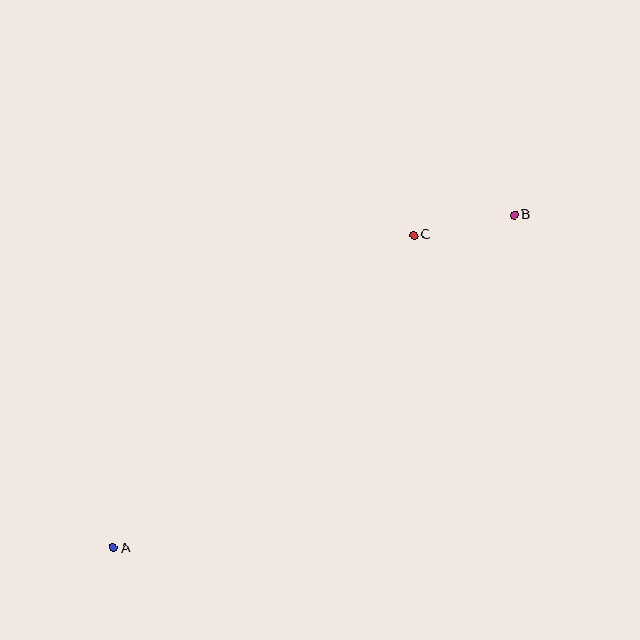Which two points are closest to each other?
Points B and C are closest to each other.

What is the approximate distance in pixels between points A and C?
The distance between A and C is approximately 433 pixels.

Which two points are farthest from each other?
Points A and B are farthest from each other.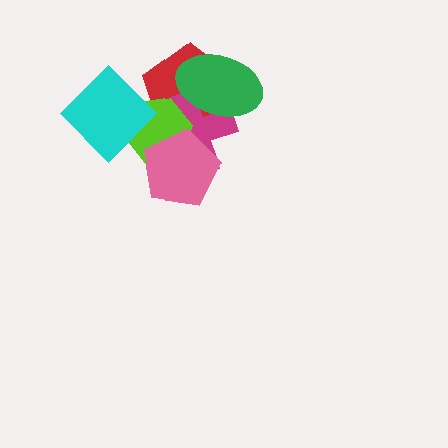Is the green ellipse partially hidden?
No, no other shape covers it.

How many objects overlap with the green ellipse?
2 objects overlap with the green ellipse.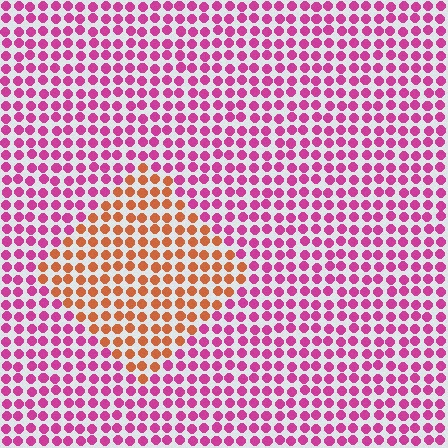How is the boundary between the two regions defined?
The boundary is defined purely by a slight shift in hue (about 56 degrees). Spacing, size, and orientation are identical on both sides.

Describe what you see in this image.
The image is filled with small magenta elements in a uniform arrangement. A diamond-shaped region is visible where the elements are tinted to a slightly different hue, forming a subtle color boundary.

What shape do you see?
I see a diamond.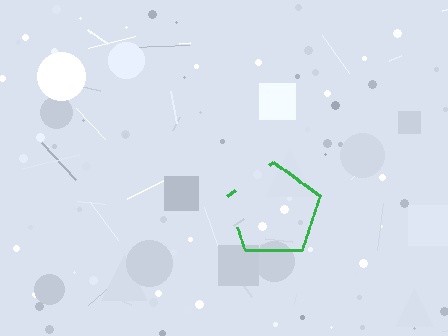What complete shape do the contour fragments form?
The contour fragments form a pentagon.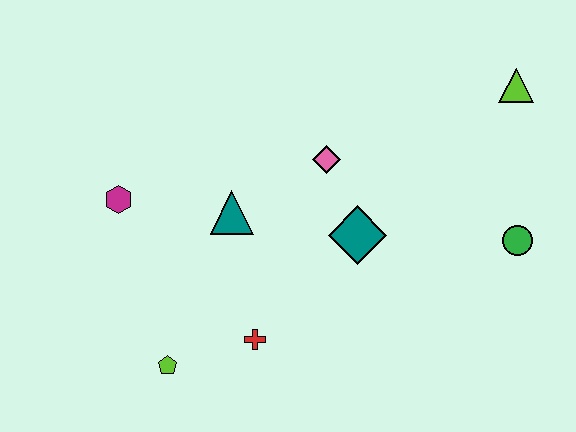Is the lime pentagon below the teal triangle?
Yes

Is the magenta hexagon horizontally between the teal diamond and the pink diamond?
No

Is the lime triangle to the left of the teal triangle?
No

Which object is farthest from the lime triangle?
The lime pentagon is farthest from the lime triangle.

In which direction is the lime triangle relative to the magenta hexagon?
The lime triangle is to the right of the magenta hexagon.